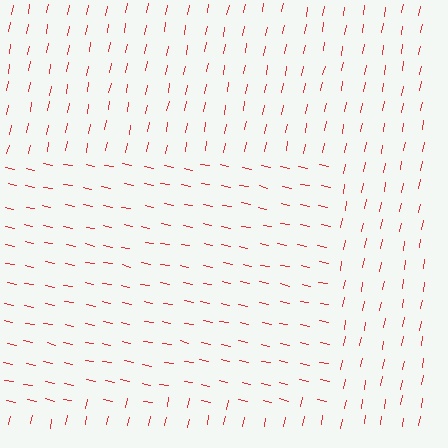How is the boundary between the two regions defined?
The boundary is defined purely by a change in line orientation (approximately 89 degrees difference). All lines are the same color and thickness.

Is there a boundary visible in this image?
Yes, there is a texture boundary formed by a change in line orientation.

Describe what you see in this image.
The image is filled with small red line segments. A rectangle region in the image has lines oriented differently from the surrounding lines, creating a visible texture boundary.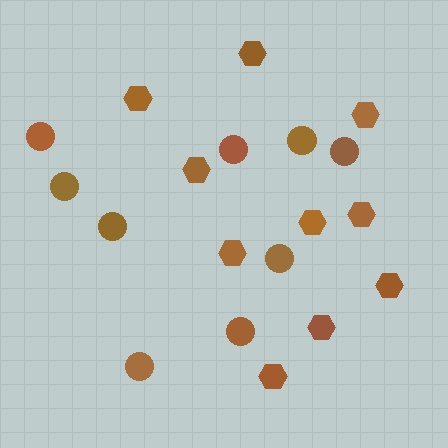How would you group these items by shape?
There are 2 groups: one group of circles (9) and one group of hexagons (10).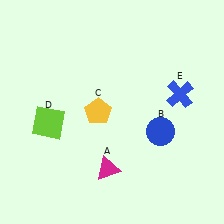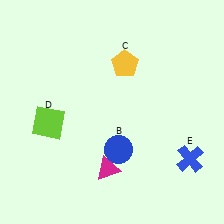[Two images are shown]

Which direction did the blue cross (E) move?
The blue cross (E) moved down.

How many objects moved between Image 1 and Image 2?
3 objects moved between the two images.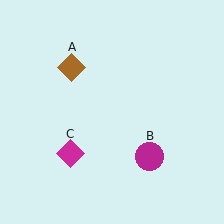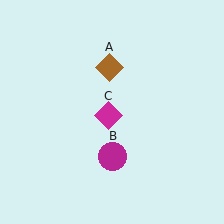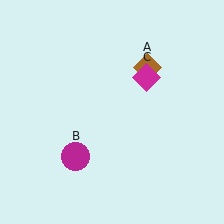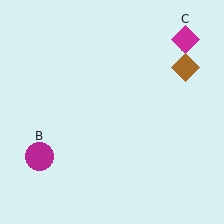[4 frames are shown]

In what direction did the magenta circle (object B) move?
The magenta circle (object B) moved left.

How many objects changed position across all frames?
3 objects changed position: brown diamond (object A), magenta circle (object B), magenta diamond (object C).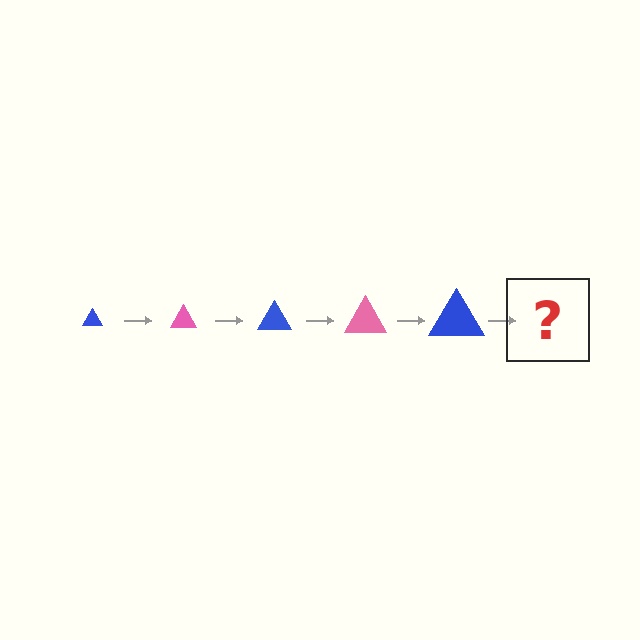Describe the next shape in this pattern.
It should be a pink triangle, larger than the previous one.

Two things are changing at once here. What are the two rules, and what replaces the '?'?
The two rules are that the triangle grows larger each step and the color cycles through blue and pink. The '?' should be a pink triangle, larger than the previous one.